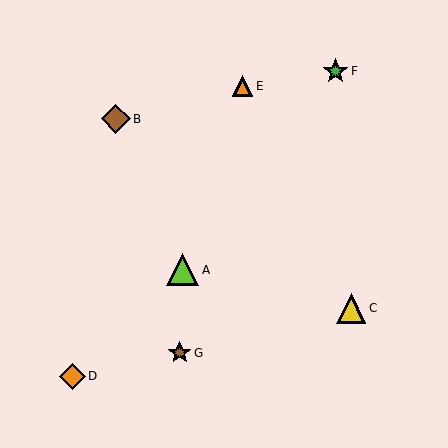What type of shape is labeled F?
Shape F is a green star.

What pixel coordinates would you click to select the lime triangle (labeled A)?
Click at (182, 270) to select the lime triangle A.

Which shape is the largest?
The lime triangle (labeled A) is the largest.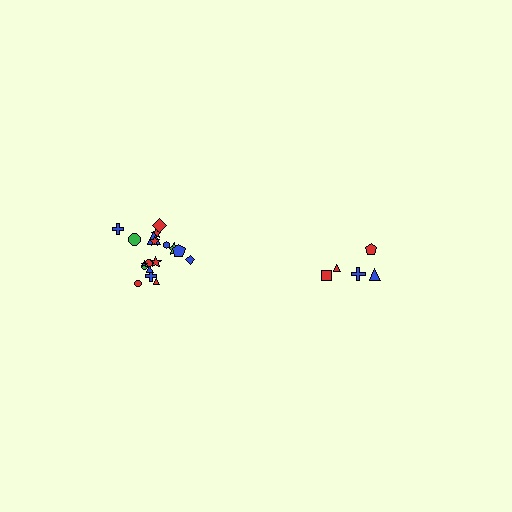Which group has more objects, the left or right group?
The left group.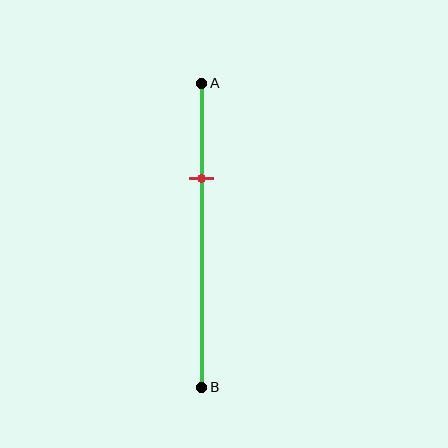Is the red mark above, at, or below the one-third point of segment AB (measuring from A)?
The red mark is approximately at the one-third point of segment AB.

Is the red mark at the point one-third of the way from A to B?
Yes, the mark is approximately at the one-third point.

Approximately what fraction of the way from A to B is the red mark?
The red mark is approximately 30% of the way from A to B.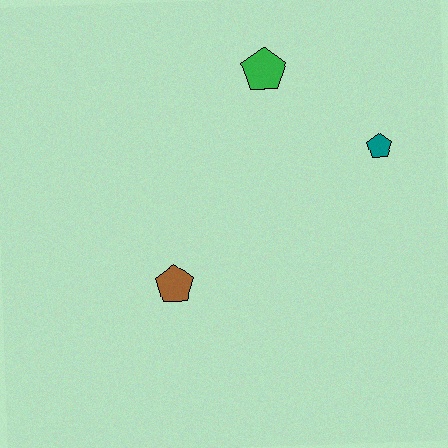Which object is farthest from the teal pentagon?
The brown pentagon is farthest from the teal pentagon.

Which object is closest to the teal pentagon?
The green pentagon is closest to the teal pentagon.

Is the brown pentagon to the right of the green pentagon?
No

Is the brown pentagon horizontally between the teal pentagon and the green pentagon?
No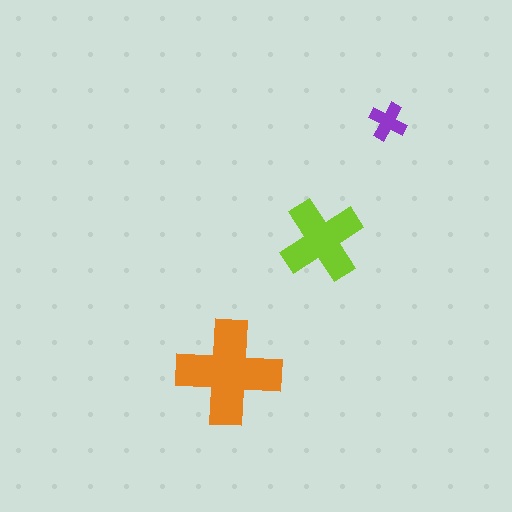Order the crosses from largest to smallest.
the orange one, the lime one, the purple one.